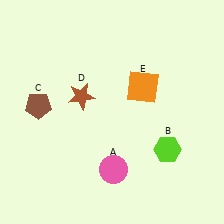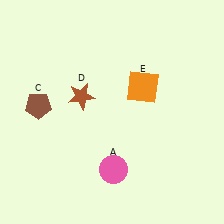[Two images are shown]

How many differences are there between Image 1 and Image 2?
There is 1 difference between the two images.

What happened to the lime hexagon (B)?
The lime hexagon (B) was removed in Image 2. It was in the bottom-right area of Image 1.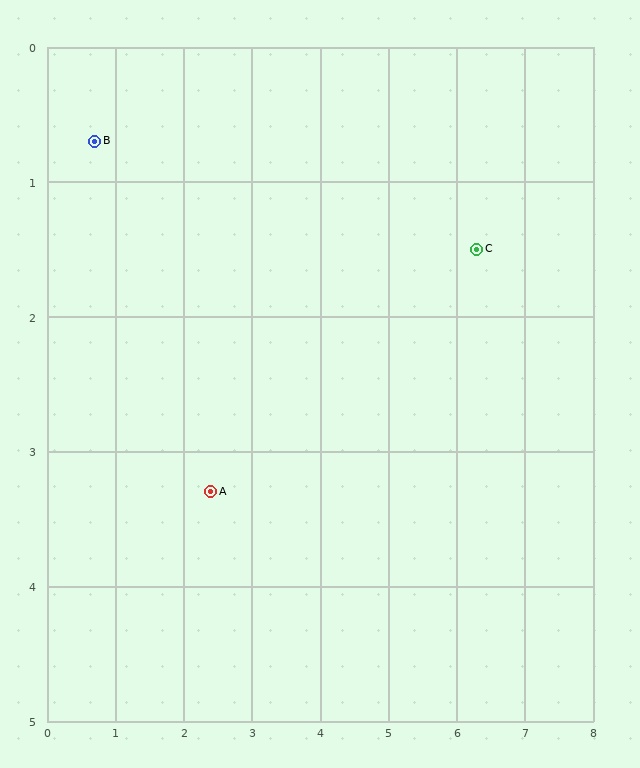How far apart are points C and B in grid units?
Points C and B are about 5.7 grid units apart.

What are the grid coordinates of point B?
Point B is at approximately (0.7, 0.7).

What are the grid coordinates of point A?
Point A is at approximately (2.4, 3.3).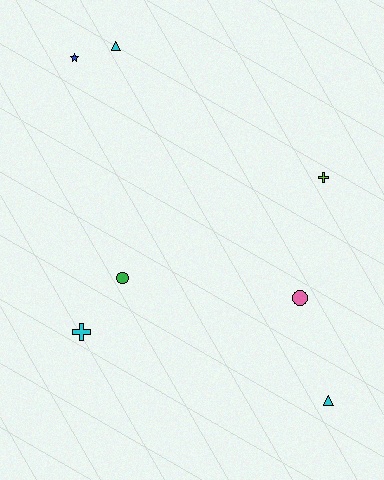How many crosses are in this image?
There are 2 crosses.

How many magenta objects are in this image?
There are no magenta objects.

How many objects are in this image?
There are 7 objects.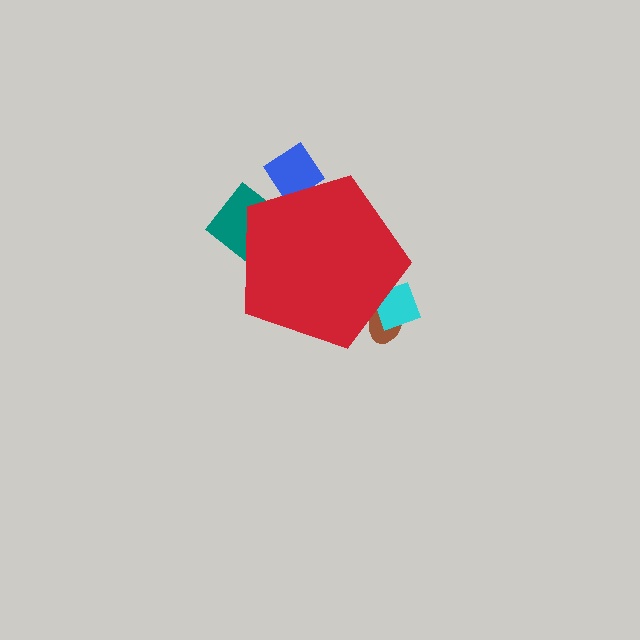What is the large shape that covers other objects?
A red pentagon.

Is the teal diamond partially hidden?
Yes, the teal diamond is partially hidden behind the red pentagon.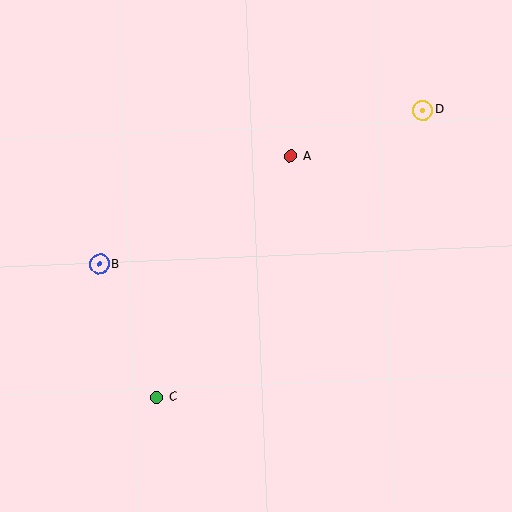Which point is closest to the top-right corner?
Point D is closest to the top-right corner.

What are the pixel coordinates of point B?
Point B is at (99, 264).